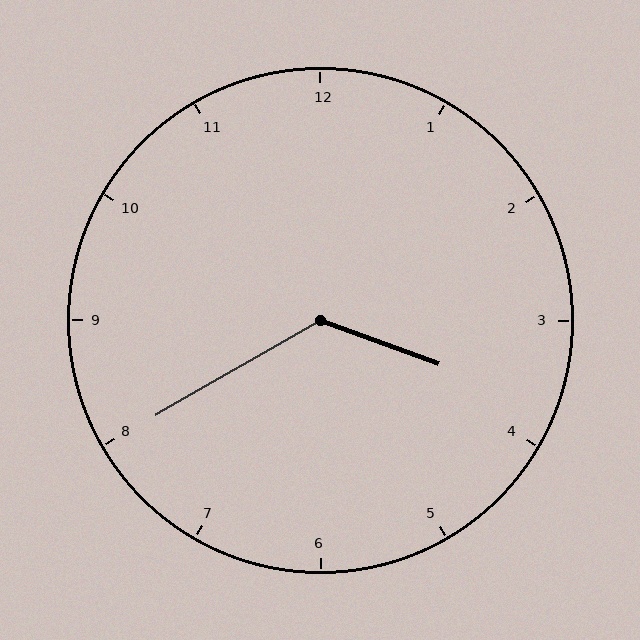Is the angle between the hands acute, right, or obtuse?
It is obtuse.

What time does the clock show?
3:40.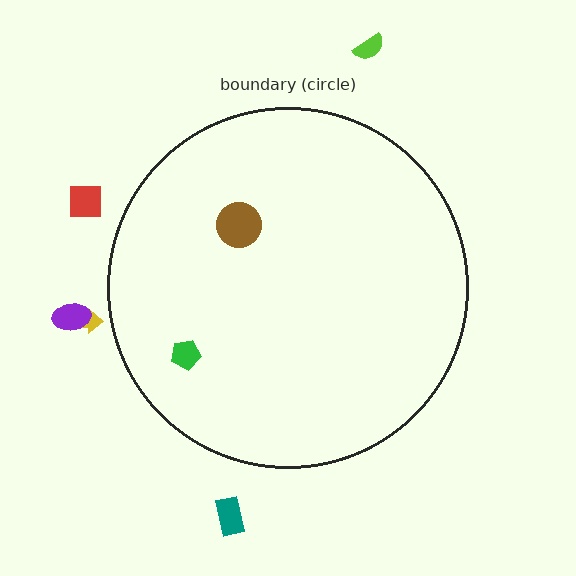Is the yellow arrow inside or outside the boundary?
Outside.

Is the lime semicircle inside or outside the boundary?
Outside.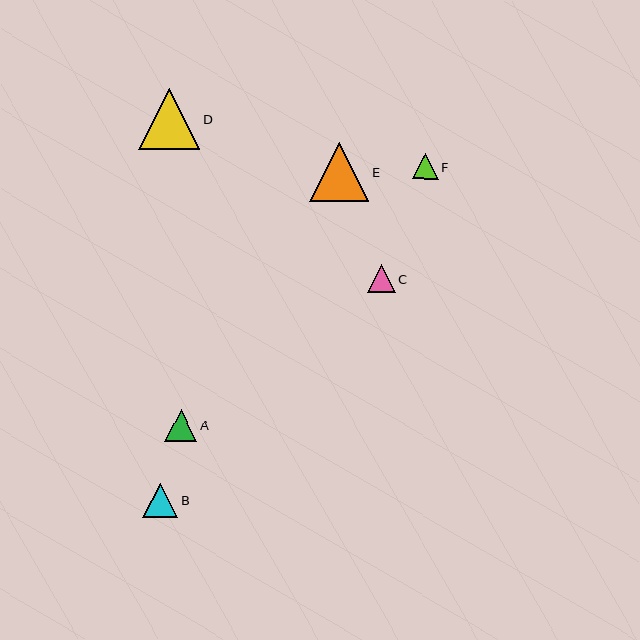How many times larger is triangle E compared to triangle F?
Triangle E is approximately 2.3 times the size of triangle F.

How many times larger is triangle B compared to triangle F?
Triangle B is approximately 1.3 times the size of triangle F.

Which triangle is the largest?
Triangle D is the largest with a size of approximately 61 pixels.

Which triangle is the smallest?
Triangle F is the smallest with a size of approximately 26 pixels.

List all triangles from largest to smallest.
From largest to smallest: D, E, B, A, C, F.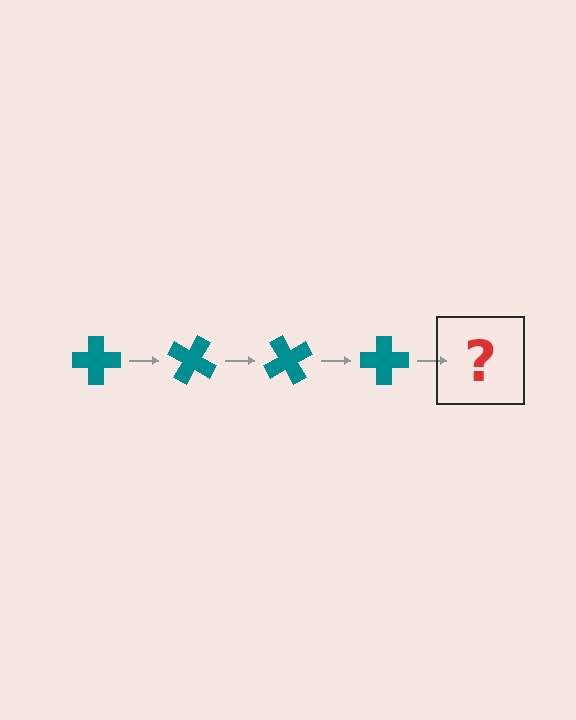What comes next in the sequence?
The next element should be a teal cross rotated 120 degrees.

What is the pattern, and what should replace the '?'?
The pattern is that the cross rotates 30 degrees each step. The '?' should be a teal cross rotated 120 degrees.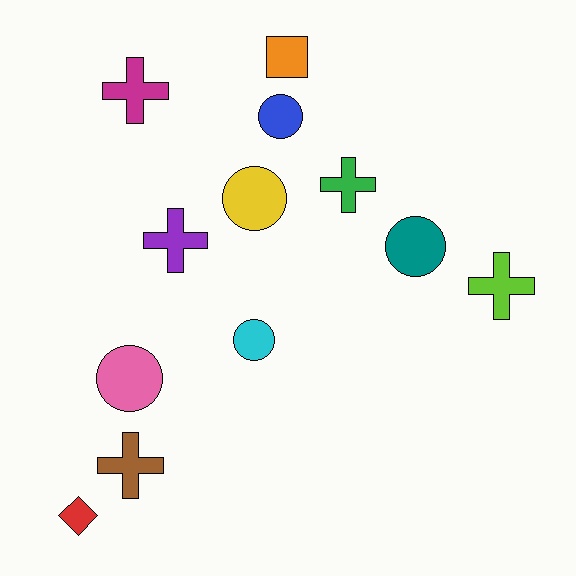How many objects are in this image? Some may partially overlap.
There are 12 objects.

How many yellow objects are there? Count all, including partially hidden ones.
There is 1 yellow object.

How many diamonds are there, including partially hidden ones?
There is 1 diamond.